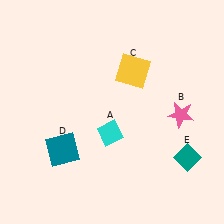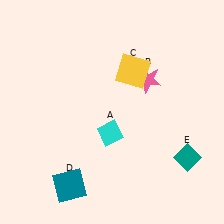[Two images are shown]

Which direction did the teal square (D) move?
The teal square (D) moved down.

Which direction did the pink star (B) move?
The pink star (B) moved up.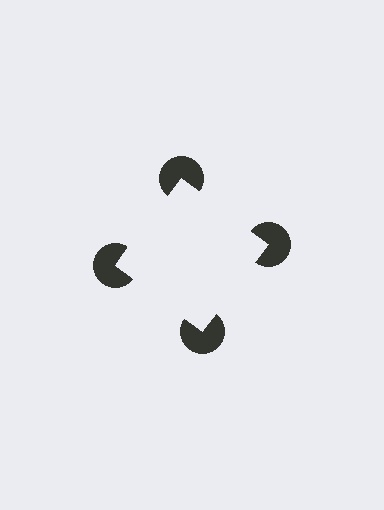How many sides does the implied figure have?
4 sides.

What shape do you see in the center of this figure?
An illusory square — its edges are inferred from the aligned wedge cuts in the pac-man discs, not physically drawn.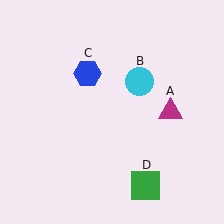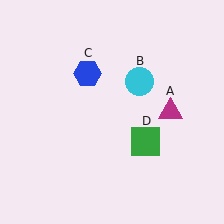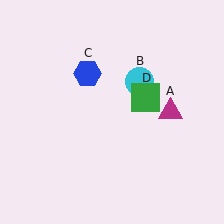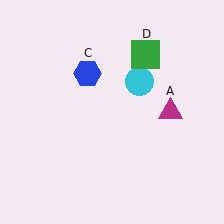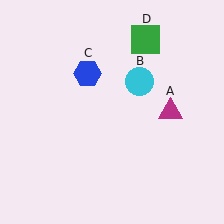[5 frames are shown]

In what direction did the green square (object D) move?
The green square (object D) moved up.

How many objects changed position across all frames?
1 object changed position: green square (object D).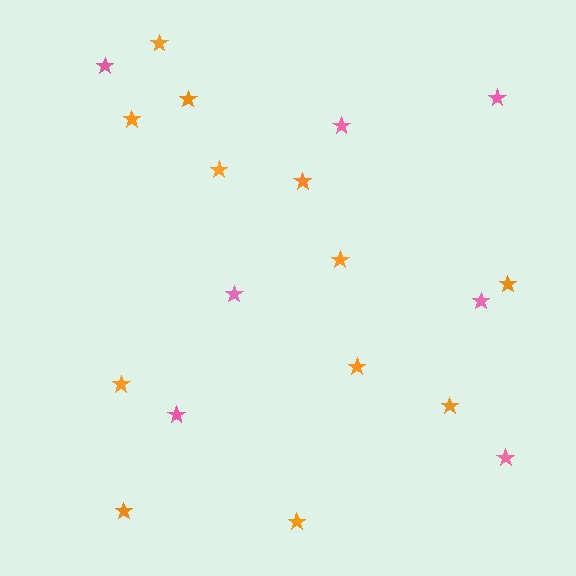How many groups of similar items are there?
There are 2 groups: one group of orange stars (12) and one group of pink stars (7).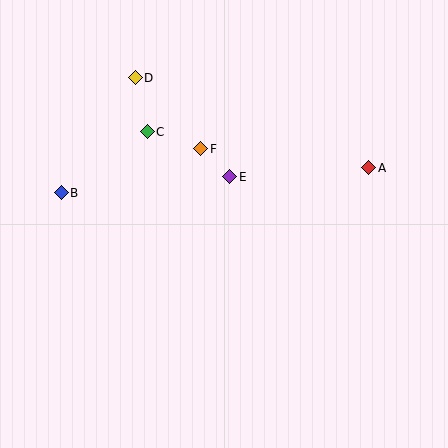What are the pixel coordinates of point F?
Point F is at (201, 149).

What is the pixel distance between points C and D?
The distance between C and D is 55 pixels.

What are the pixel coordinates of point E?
Point E is at (230, 177).